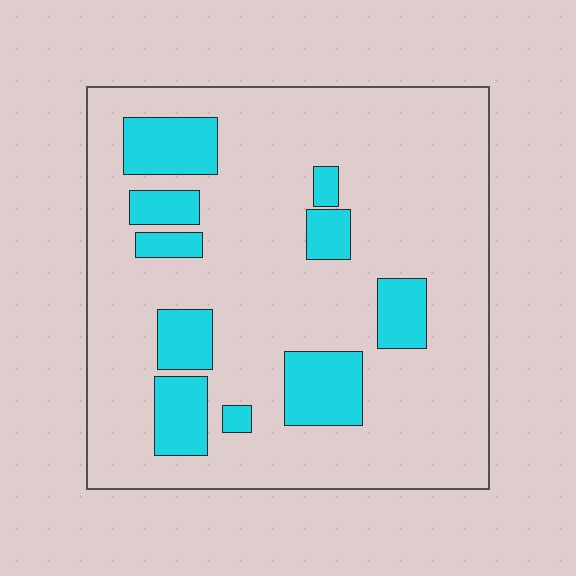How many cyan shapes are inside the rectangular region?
10.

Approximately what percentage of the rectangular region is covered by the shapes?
Approximately 20%.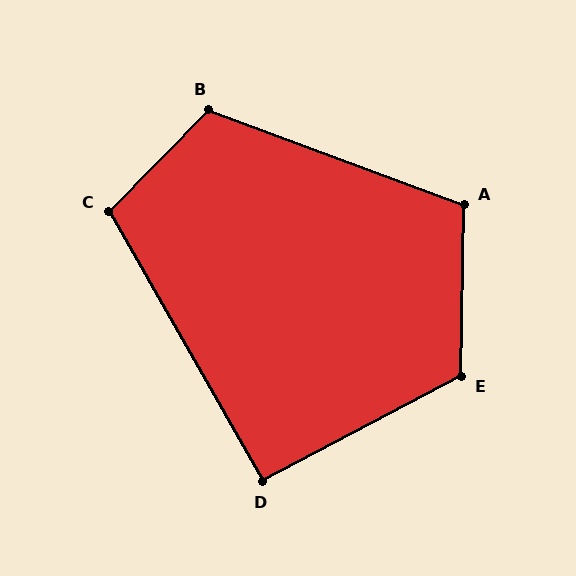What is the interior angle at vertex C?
Approximately 106 degrees (obtuse).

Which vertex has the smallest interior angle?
D, at approximately 92 degrees.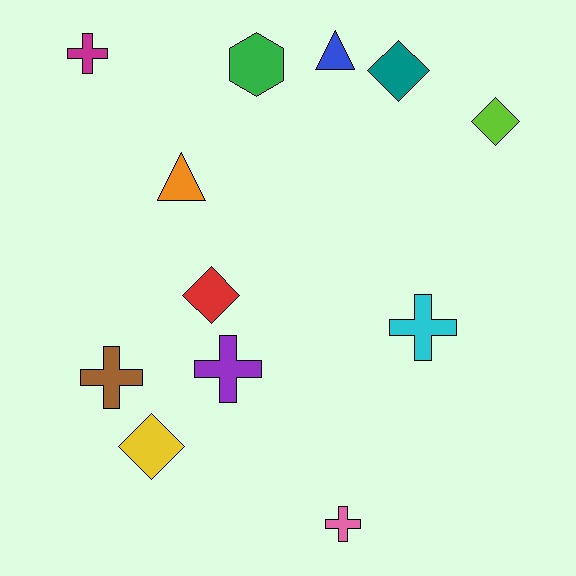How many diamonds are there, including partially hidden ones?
There are 4 diamonds.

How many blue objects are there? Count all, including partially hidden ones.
There is 1 blue object.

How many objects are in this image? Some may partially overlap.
There are 12 objects.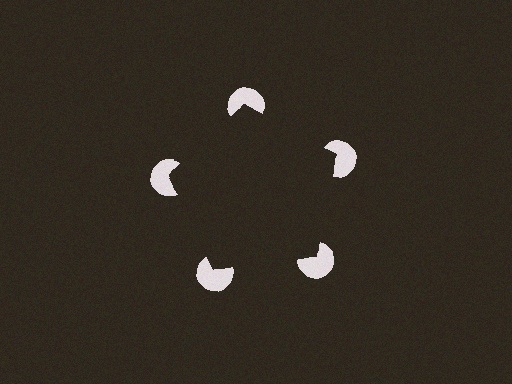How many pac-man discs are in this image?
There are 5 — one at each vertex of the illusory pentagon.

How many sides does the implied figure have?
5 sides.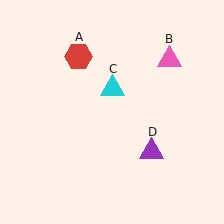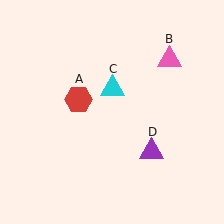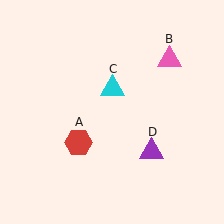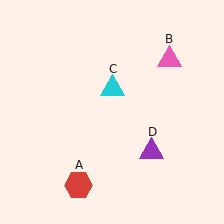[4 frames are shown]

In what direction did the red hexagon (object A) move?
The red hexagon (object A) moved down.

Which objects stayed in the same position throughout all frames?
Pink triangle (object B) and cyan triangle (object C) and purple triangle (object D) remained stationary.